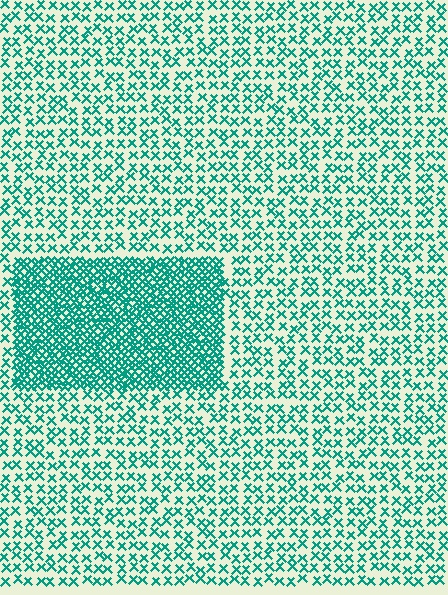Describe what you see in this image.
The image contains small teal elements arranged at two different densities. A rectangle-shaped region is visible where the elements are more densely packed than the surrounding area.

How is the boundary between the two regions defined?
The boundary is defined by a change in element density (approximately 2.7x ratio). All elements are the same color, size, and shape.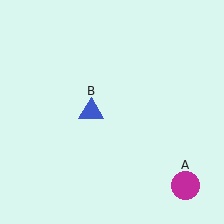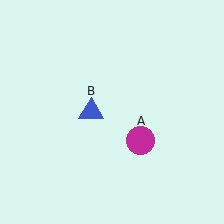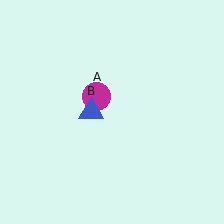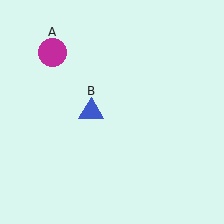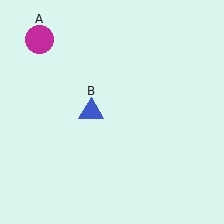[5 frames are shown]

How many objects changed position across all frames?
1 object changed position: magenta circle (object A).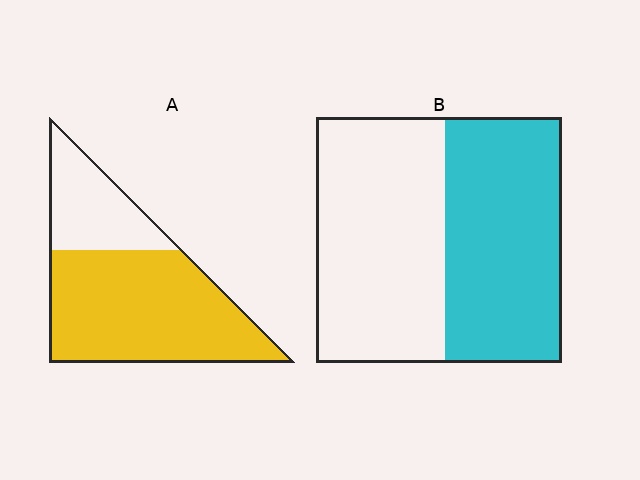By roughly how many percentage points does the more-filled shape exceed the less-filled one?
By roughly 25 percentage points (A over B).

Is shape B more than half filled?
Roughly half.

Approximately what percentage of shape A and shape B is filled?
A is approximately 70% and B is approximately 50%.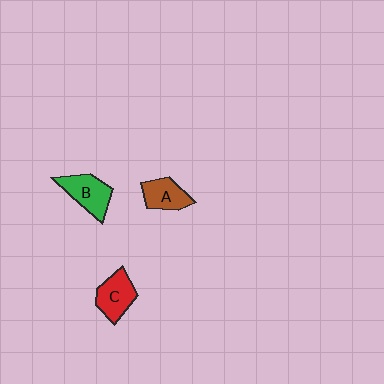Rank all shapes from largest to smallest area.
From largest to smallest: B (green), C (red), A (brown).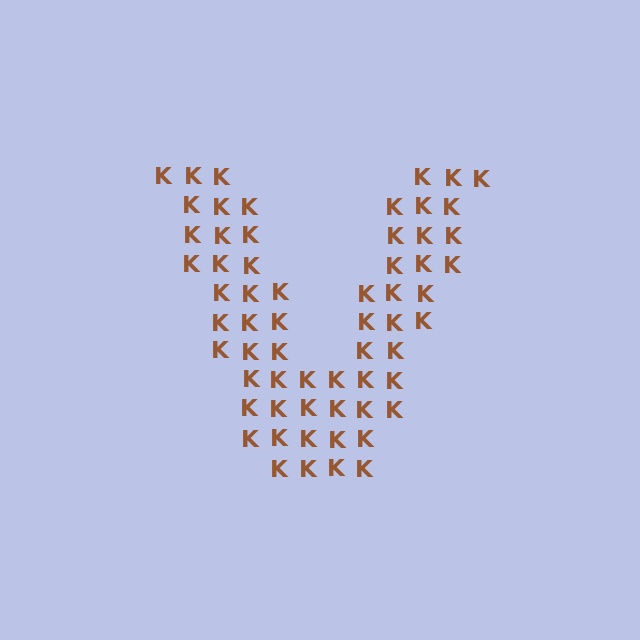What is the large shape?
The large shape is the letter V.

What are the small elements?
The small elements are letter K's.